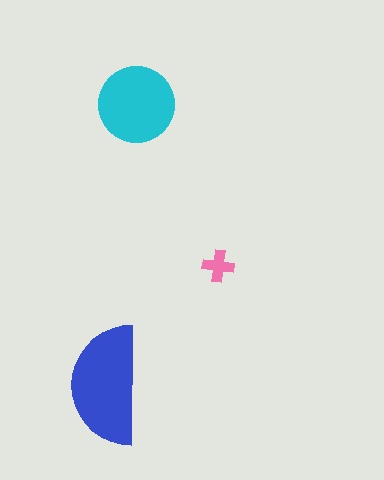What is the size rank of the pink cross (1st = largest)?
3rd.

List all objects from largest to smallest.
The blue semicircle, the cyan circle, the pink cross.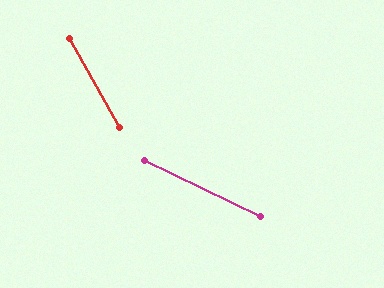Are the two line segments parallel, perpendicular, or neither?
Neither parallel nor perpendicular — they differ by about 35°.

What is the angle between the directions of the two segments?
Approximately 35 degrees.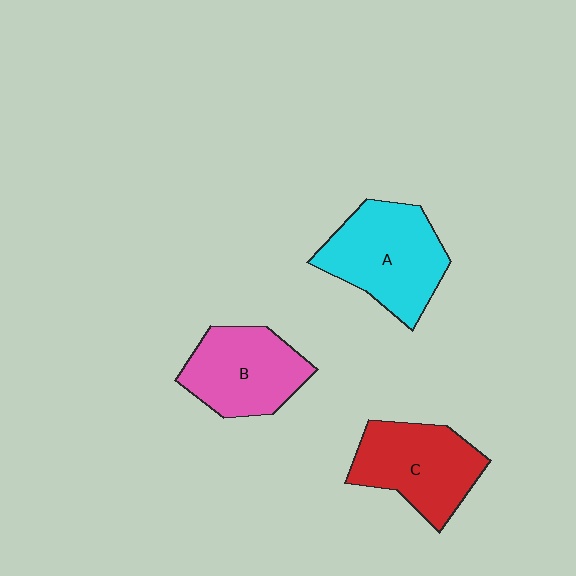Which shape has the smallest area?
Shape B (pink).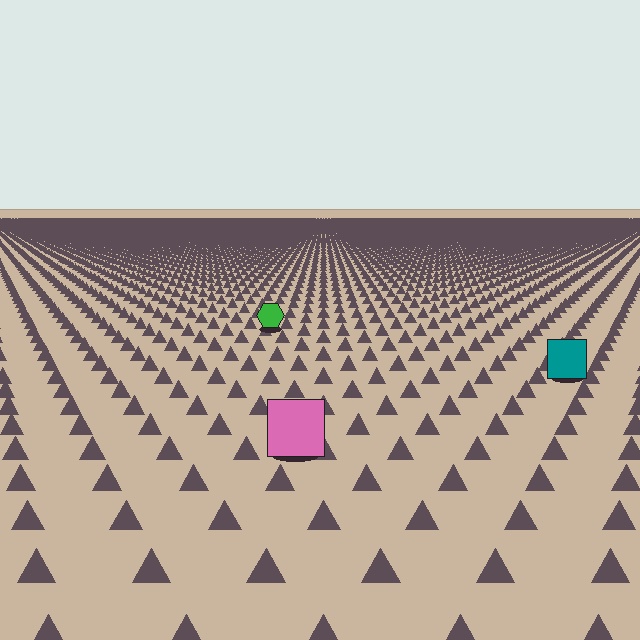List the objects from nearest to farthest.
From nearest to farthest: the pink square, the teal square, the green hexagon.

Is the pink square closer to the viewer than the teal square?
Yes. The pink square is closer — you can tell from the texture gradient: the ground texture is coarser near it.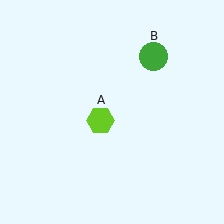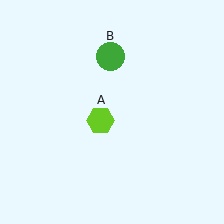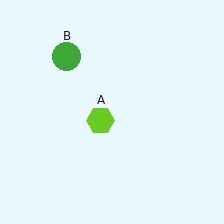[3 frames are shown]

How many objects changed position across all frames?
1 object changed position: green circle (object B).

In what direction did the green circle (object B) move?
The green circle (object B) moved left.